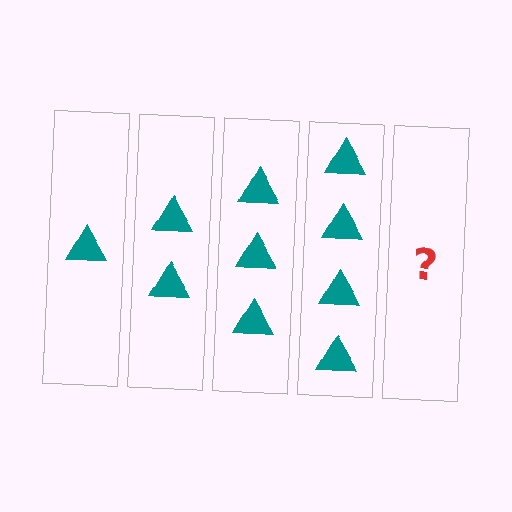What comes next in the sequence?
The next element should be 5 triangles.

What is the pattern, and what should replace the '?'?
The pattern is that each step adds one more triangle. The '?' should be 5 triangles.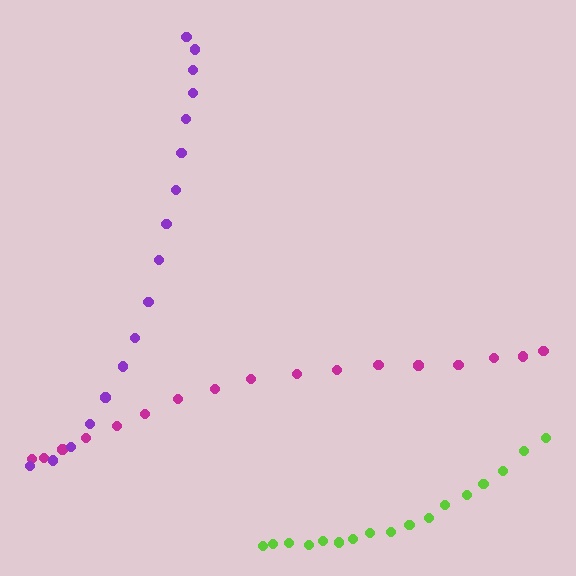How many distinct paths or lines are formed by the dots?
There are 3 distinct paths.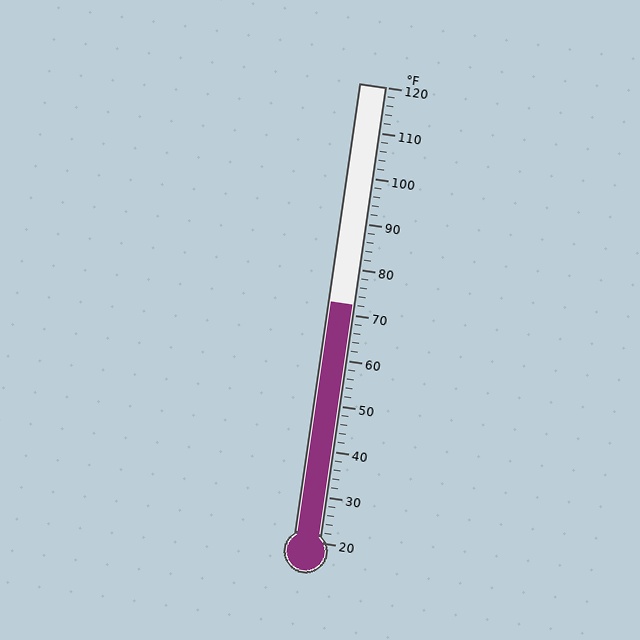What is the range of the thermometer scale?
The thermometer scale ranges from 20°F to 120°F.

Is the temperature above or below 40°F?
The temperature is above 40°F.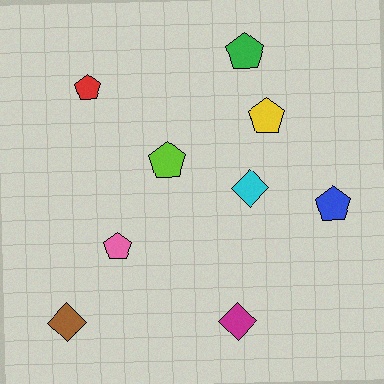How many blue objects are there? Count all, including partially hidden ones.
There is 1 blue object.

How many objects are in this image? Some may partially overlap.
There are 9 objects.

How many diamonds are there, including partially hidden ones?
There are 3 diamonds.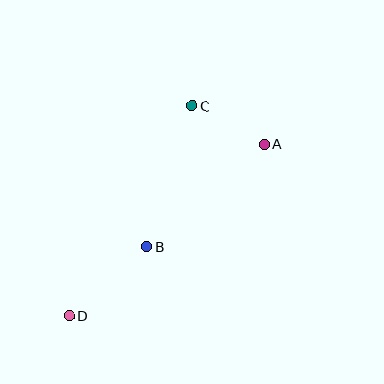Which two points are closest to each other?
Points A and C are closest to each other.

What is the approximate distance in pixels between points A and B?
The distance between A and B is approximately 156 pixels.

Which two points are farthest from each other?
Points A and D are farthest from each other.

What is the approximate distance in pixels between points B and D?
The distance between B and D is approximately 104 pixels.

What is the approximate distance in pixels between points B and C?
The distance between B and C is approximately 148 pixels.